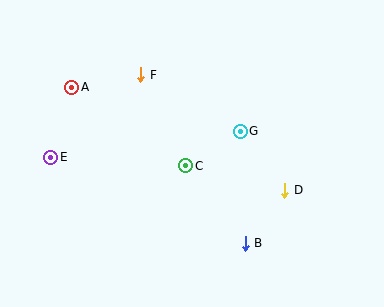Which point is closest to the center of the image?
Point C at (186, 166) is closest to the center.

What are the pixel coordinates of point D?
Point D is at (285, 190).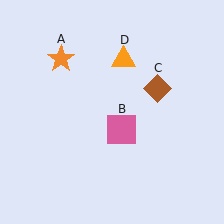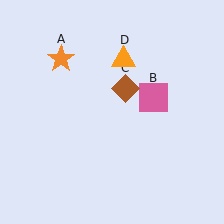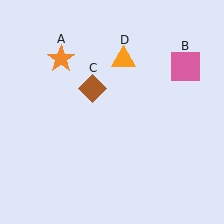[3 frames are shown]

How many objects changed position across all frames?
2 objects changed position: pink square (object B), brown diamond (object C).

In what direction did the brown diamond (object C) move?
The brown diamond (object C) moved left.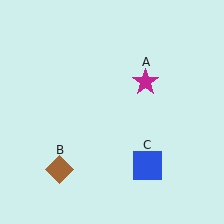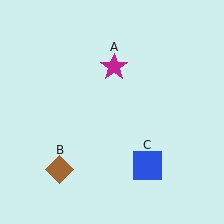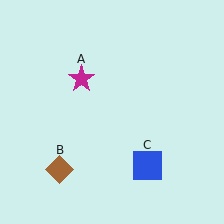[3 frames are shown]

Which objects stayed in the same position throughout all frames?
Brown diamond (object B) and blue square (object C) remained stationary.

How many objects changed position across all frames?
1 object changed position: magenta star (object A).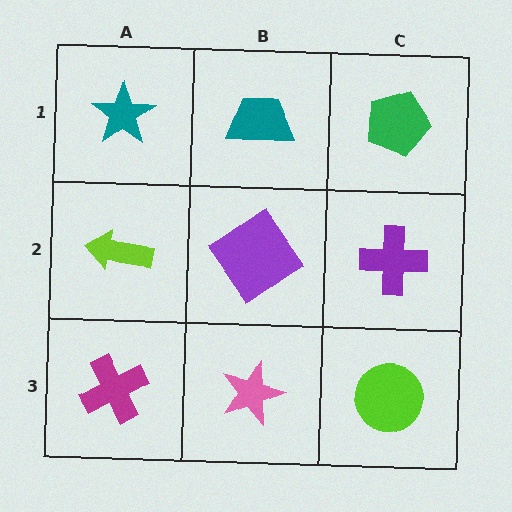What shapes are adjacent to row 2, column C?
A green pentagon (row 1, column C), a lime circle (row 3, column C), a purple diamond (row 2, column B).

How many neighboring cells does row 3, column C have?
2.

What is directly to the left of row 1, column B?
A teal star.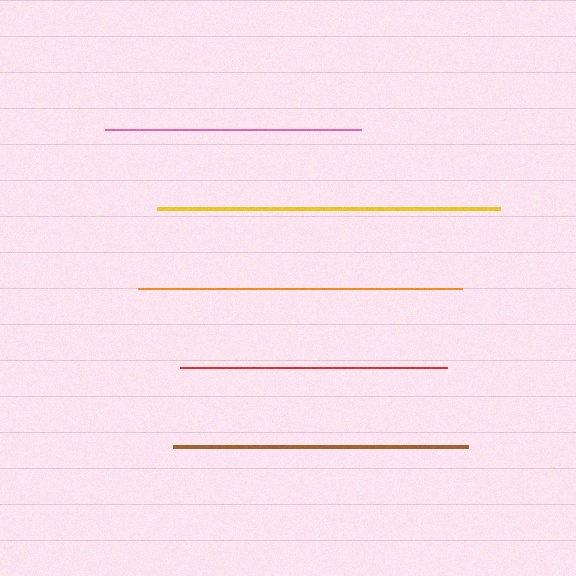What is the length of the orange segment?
The orange segment is approximately 324 pixels long.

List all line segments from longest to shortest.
From longest to shortest: yellow, orange, brown, red, pink.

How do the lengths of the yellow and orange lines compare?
The yellow and orange lines are approximately the same length.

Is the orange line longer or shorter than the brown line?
The orange line is longer than the brown line.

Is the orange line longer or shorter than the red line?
The orange line is longer than the red line.